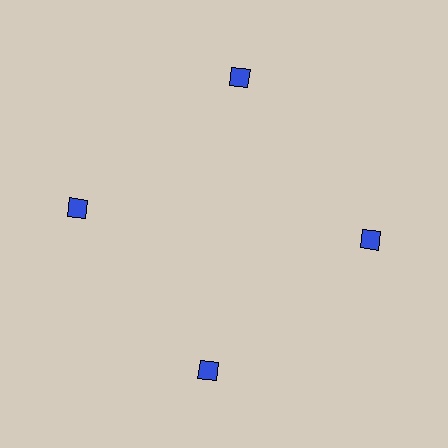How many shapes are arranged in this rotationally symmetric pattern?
There are 4 shapes, arranged in 4 groups of 1.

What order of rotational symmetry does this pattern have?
This pattern has 4-fold rotational symmetry.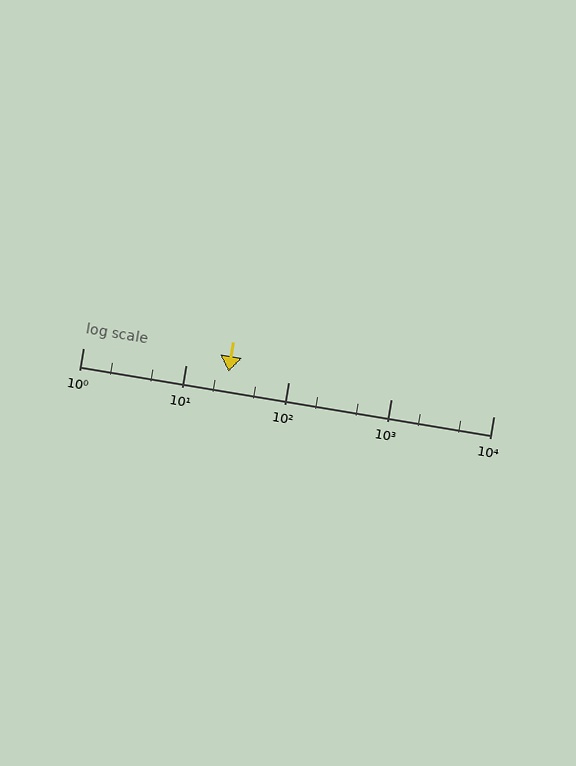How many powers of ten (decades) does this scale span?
The scale spans 4 decades, from 1 to 10000.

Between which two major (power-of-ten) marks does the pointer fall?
The pointer is between 10 and 100.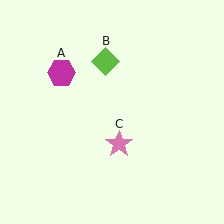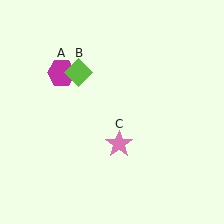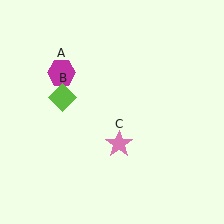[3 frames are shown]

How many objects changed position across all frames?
1 object changed position: lime diamond (object B).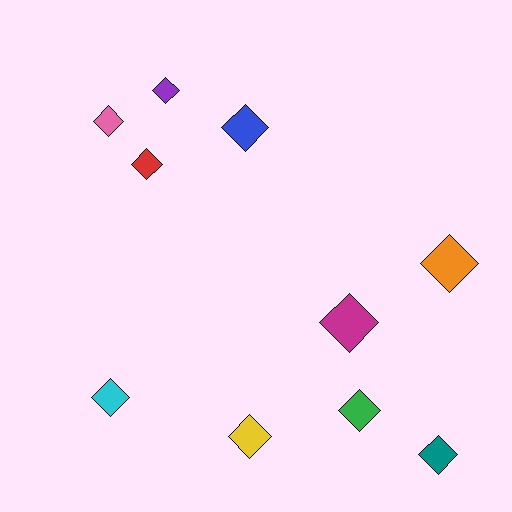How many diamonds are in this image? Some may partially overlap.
There are 10 diamonds.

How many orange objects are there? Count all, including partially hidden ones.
There is 1 orange object.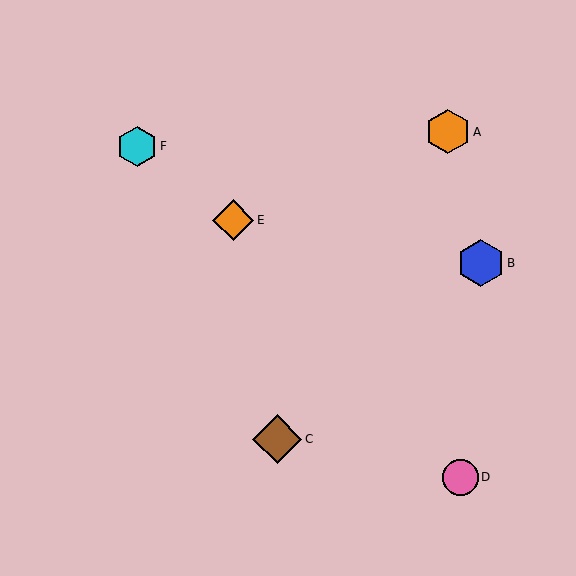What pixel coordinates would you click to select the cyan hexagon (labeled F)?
Click at (137, 146) to select the cyan hexagon F.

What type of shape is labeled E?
Shape E is an orange diamond.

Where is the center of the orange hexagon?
The center of the orange hexagon is at (448, 132).